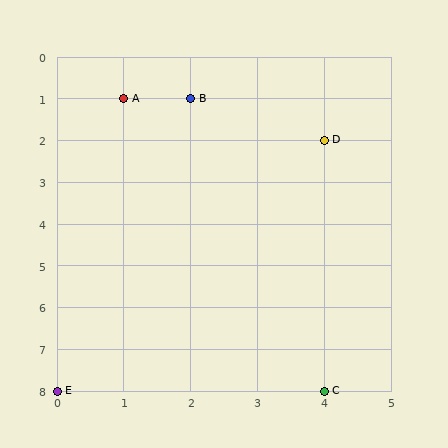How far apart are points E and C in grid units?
Points E and C are 4 columns apart.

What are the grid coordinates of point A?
Point A is at grid coordinates (1, 1).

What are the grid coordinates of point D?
Point D is at grid coordinates (4, 2).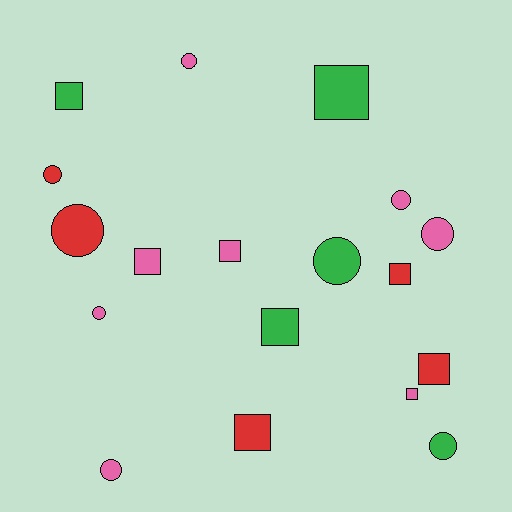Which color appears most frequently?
Pink, with 8 objects.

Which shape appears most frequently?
Circle, with 9 objects.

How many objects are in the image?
There are 18 objects.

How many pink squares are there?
There are 3 pink squares.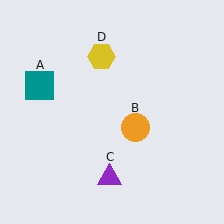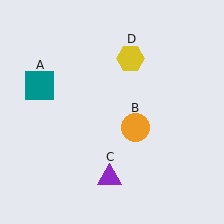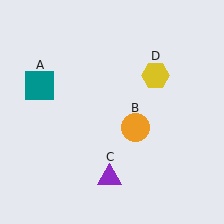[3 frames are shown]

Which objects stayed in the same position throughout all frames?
Teal square (object A) and orange circle (object B) and purple triangle (object C) remained stationary.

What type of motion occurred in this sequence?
The yellow hexagon (object D) rotated clockwise around the center of the scene.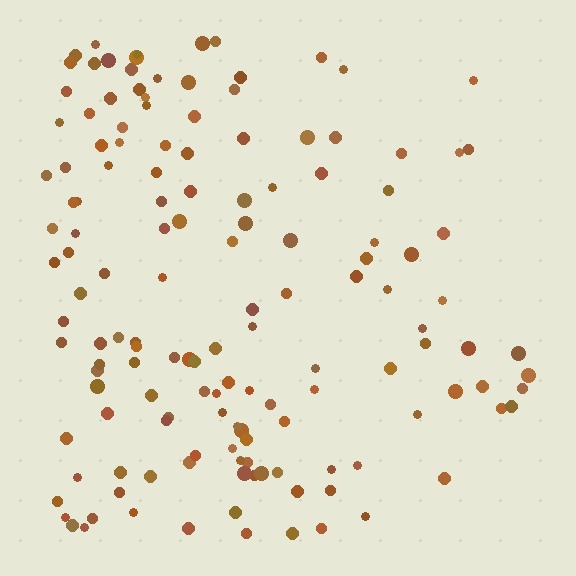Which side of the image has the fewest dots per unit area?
The right.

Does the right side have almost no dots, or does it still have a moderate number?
Still a moderate number, just noticeably fewer than the left.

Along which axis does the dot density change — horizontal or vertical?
Horizontal.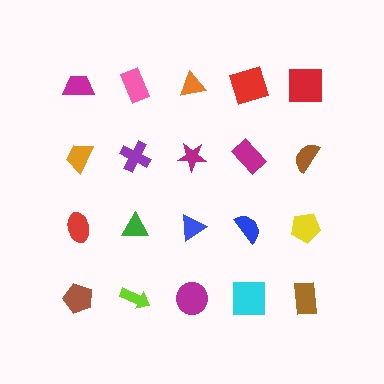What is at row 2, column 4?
A magenta rectangle.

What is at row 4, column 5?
A brown rectangle.